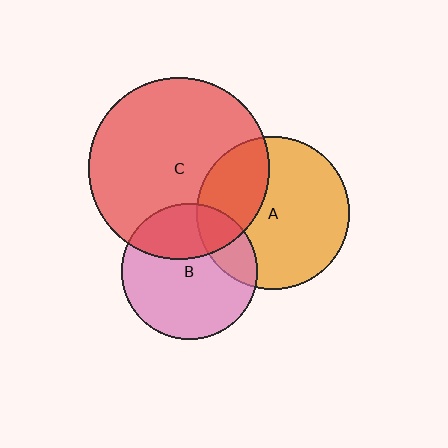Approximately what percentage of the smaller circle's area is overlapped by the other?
Approximately 20%.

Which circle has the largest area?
Circle C (red).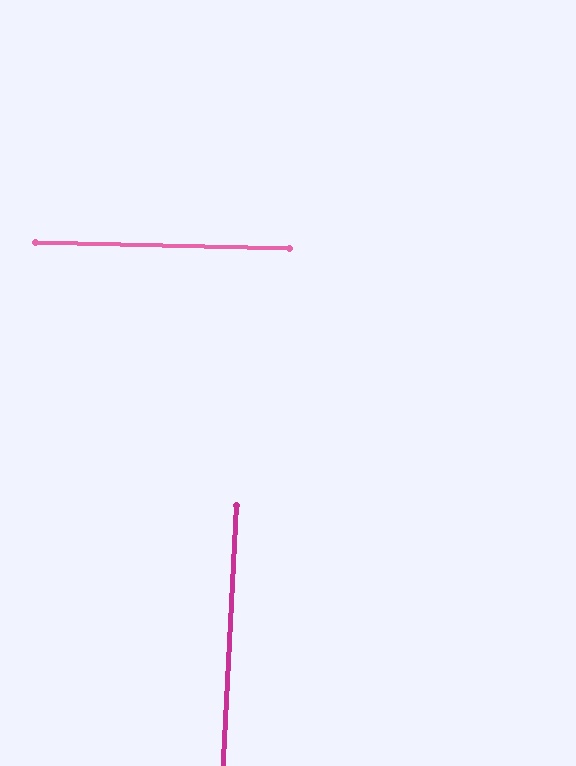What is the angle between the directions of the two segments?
Approximately 88 degrees.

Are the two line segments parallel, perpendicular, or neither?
Perpendicular — they meet at approximately 88°.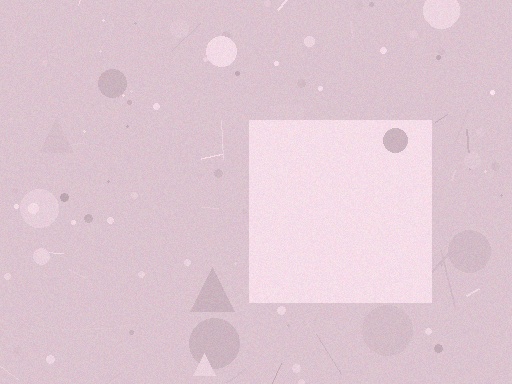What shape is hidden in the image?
A square is hidden in the image.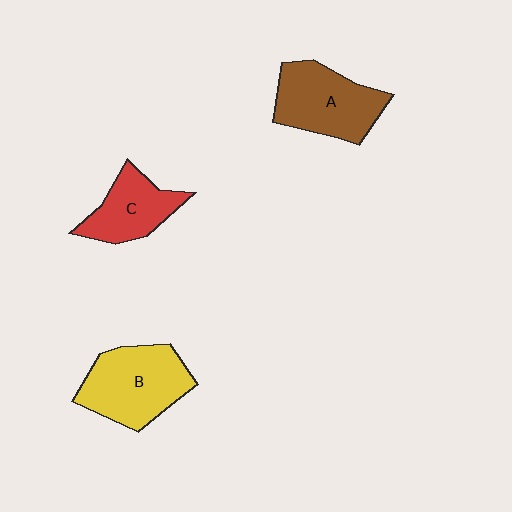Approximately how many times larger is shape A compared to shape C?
Approximately 1.3 times.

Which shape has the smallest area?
Shape C (red).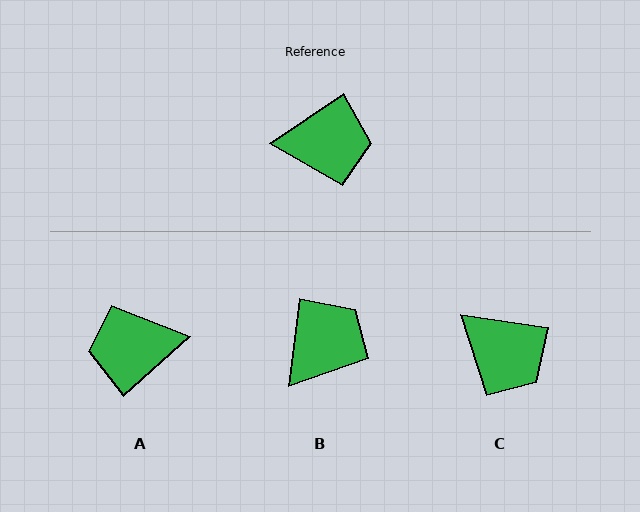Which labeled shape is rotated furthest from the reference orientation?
A, about 172 degrees away.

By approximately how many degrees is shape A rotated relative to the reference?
Approximately 172 degrees clockwise.